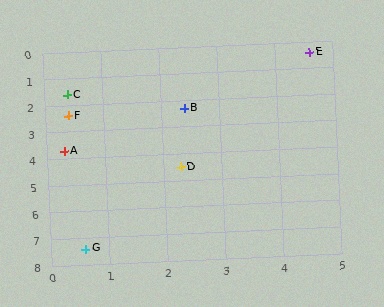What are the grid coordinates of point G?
Point G is at approximately (0.6, 7.4).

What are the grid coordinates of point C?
Point C is at approximately (0.4, 1.6).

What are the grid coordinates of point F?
Point F is at approximately (0.4, 2.4).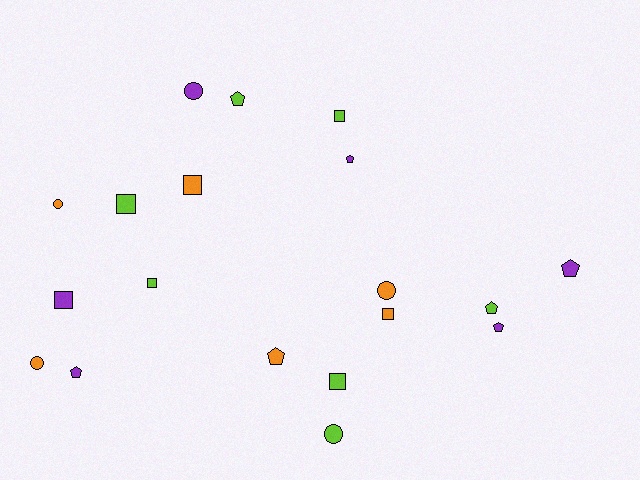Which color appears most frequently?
Lime, with 7 objects.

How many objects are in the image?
There are 19 objects.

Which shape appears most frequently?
Pentagon, with 7 objects.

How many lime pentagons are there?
There are 2 lime pentagons.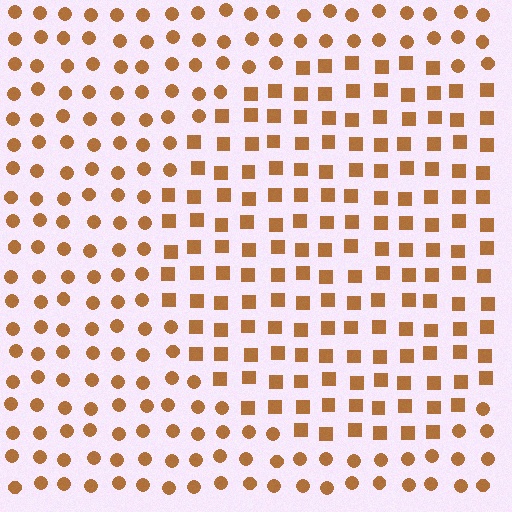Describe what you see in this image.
The image is filled with small brown elements arranged in a uniform grid. A circle-shaped region contains squares, while the surrounding area contains circles. The boundary is defined purely by the change in element shape.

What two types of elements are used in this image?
The image uses squares inside the circle region and circles outside it.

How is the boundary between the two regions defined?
The boundary is defined by a change in element shape: squares inside vs. circles outside. All elements share the same color and spacing.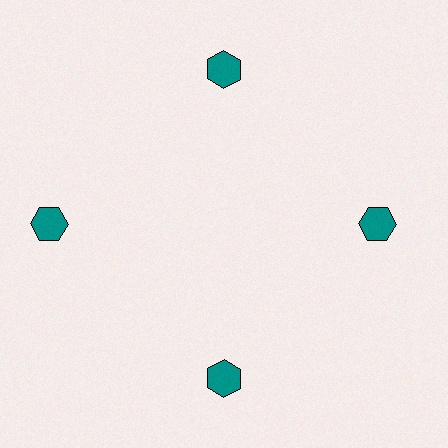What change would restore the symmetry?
The symmetry would be restored by moving it inward, back onto the ring so that all 4 hexagons sit at equal angles and equal distance from the center.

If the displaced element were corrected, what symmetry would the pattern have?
It would have 4-fold rotational symmetry — the pattern would map onto itself every 90 degrees.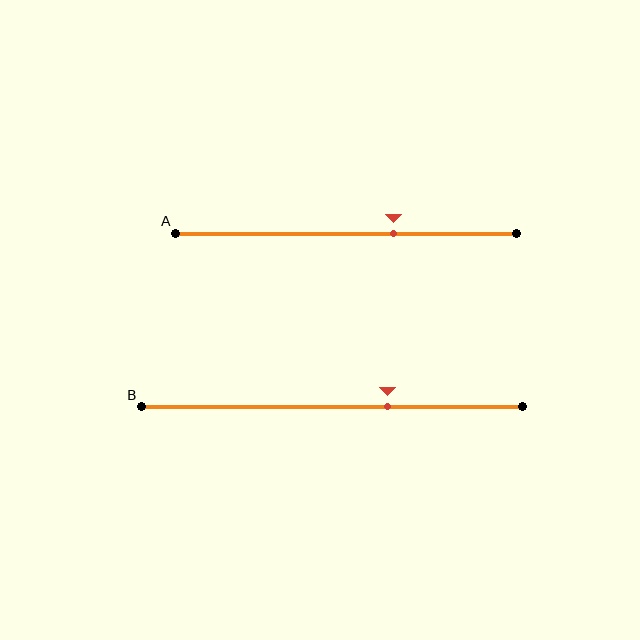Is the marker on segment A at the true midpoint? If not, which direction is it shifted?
No, the marker on segment A is shifted to the right by about 14% of the segment length.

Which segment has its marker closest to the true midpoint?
Segment A has its marker closest to the true midpoint.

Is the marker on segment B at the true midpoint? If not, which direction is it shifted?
No, the marker on segment B is shifted to the right by about 14% of the segment length.